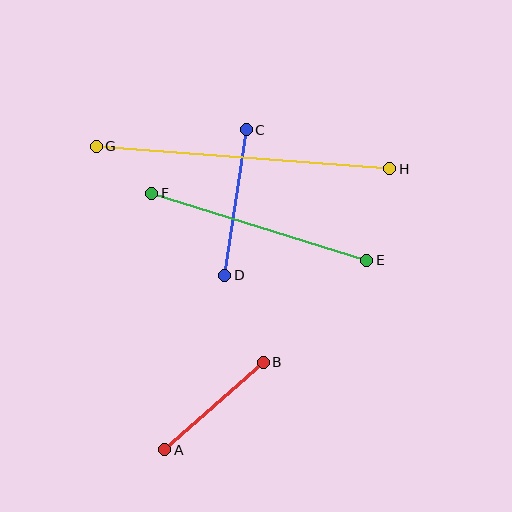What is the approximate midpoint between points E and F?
The midpoint is at approximately (259, 227) pixels.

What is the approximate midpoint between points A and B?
The midpoint is at approximately (214, 406) pixels.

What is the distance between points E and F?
The distance is approximately 225 pixels.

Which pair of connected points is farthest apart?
Points G and H are farthest apart.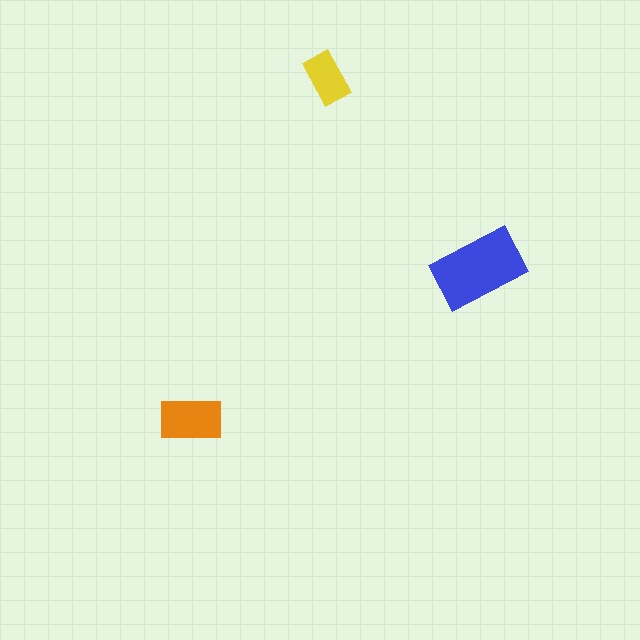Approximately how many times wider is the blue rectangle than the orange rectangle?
About 1.5 times wider.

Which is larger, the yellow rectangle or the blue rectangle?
The blue one.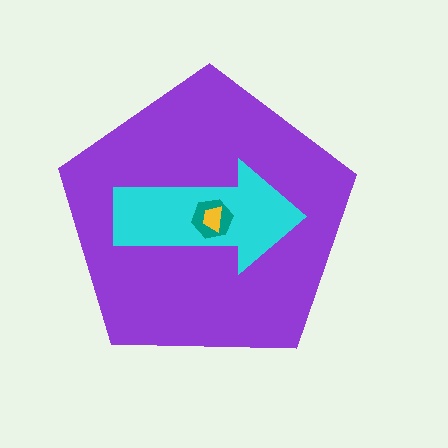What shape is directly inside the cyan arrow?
The teal hexagon.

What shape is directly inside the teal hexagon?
The yellow trapezoid.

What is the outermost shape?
The purple pentagon.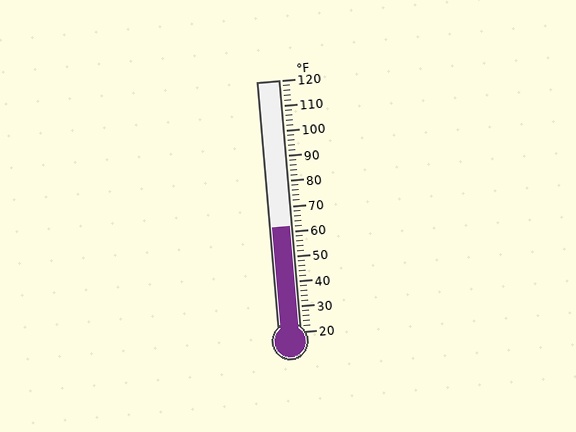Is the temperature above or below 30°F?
The temperature is above 30°F.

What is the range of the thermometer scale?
The thermometer scale ranges from 20°F to 120°F.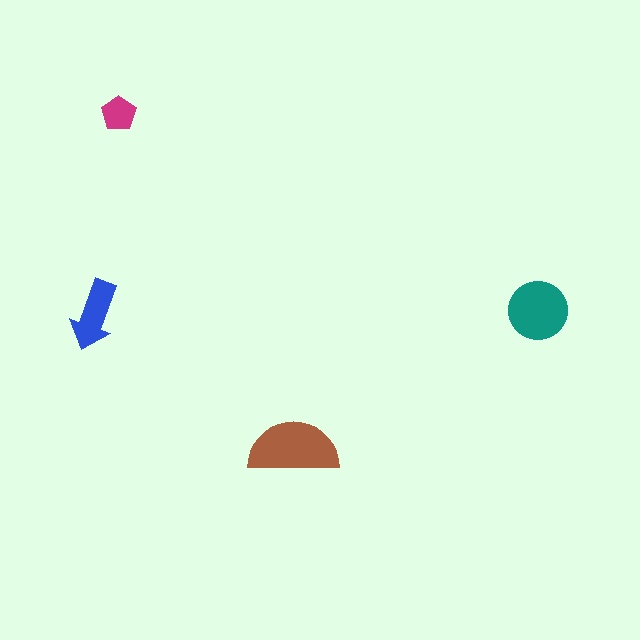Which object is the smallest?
The magenta pentagon.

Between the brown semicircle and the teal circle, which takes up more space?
The brown semicircle.